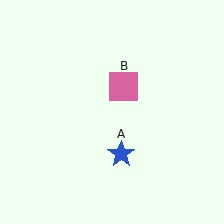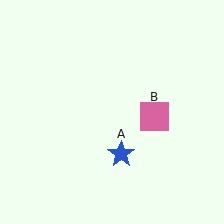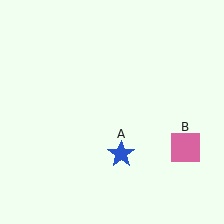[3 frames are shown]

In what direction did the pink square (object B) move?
The pink square (object B) moved down and to the right.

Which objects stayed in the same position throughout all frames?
Blue star (object A) remained stationary.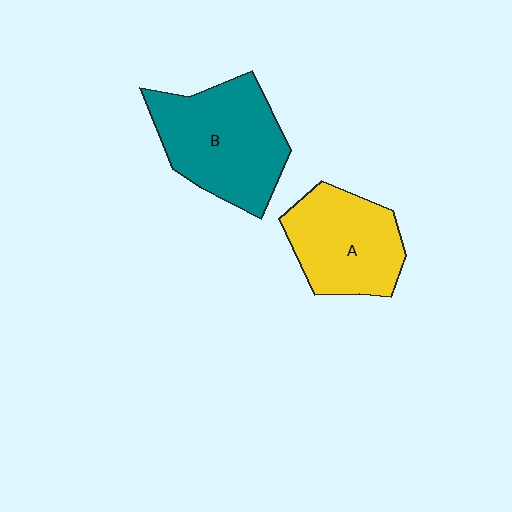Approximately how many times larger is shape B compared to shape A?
Approximately 1.2 times.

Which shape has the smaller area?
Shape A (yellow).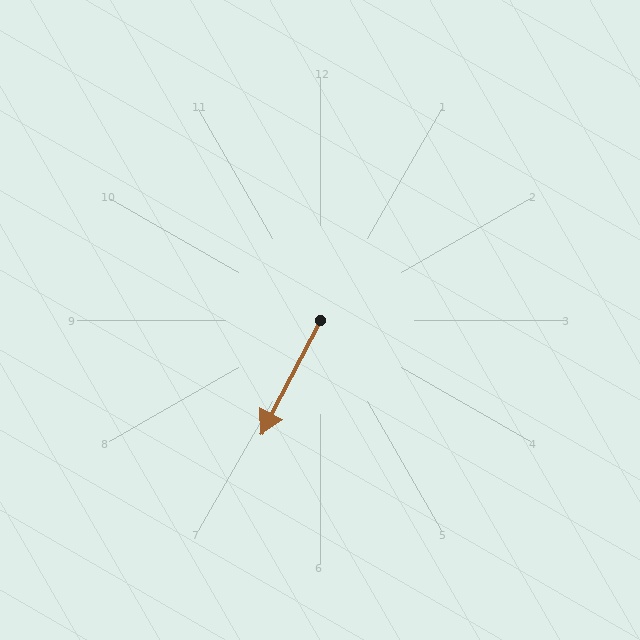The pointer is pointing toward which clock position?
Roughly 7 o'clock.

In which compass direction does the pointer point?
Southwest.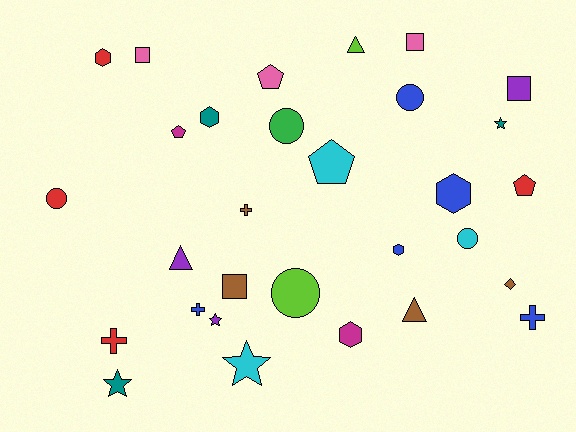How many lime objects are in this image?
There are 2 lime objects.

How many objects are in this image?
There are 30 objects.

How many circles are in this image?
There are 5 circles.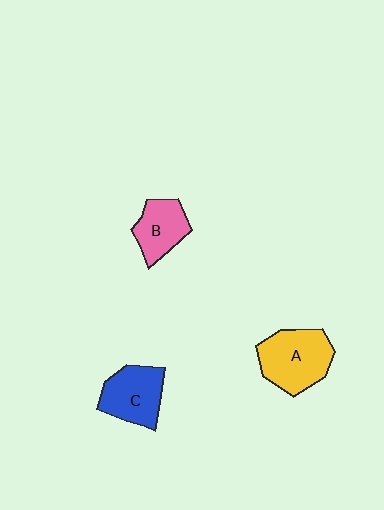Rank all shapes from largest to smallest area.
From largest to smallest: A (yellow), C (blue), B (pink).